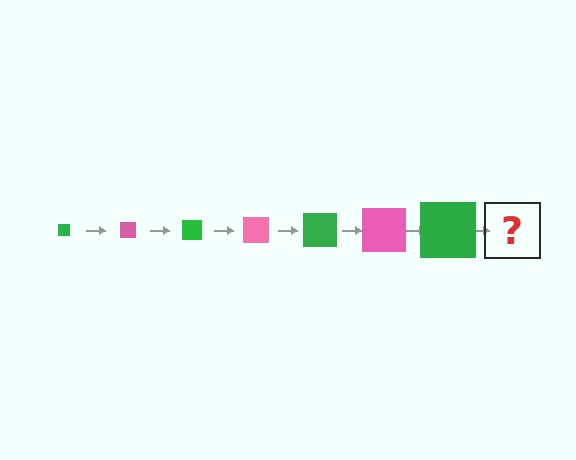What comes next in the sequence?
The next element should be a pink square, larger than the previous one.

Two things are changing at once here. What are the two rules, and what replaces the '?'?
The two rules are that the square grows larger each step and the color cycles through green and pink. The '?' should be a pink square, larger than the previous one.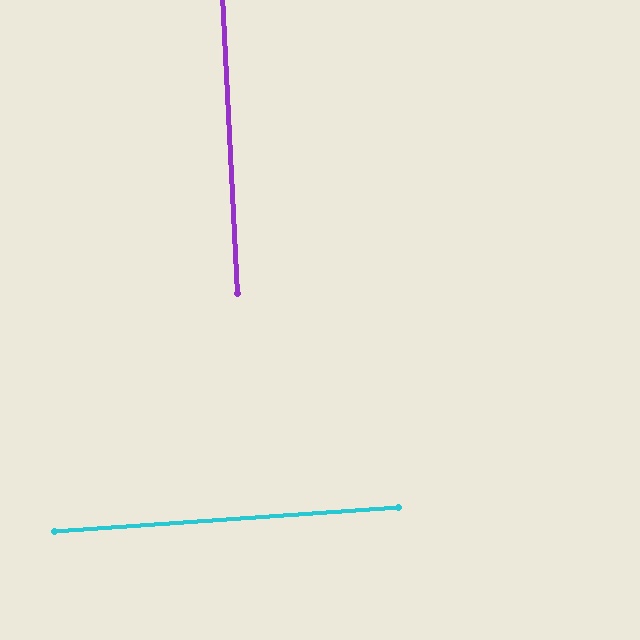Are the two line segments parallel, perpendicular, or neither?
Perpendicular — they meet at approximately 89°.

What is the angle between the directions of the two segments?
Approximately 89 degrees.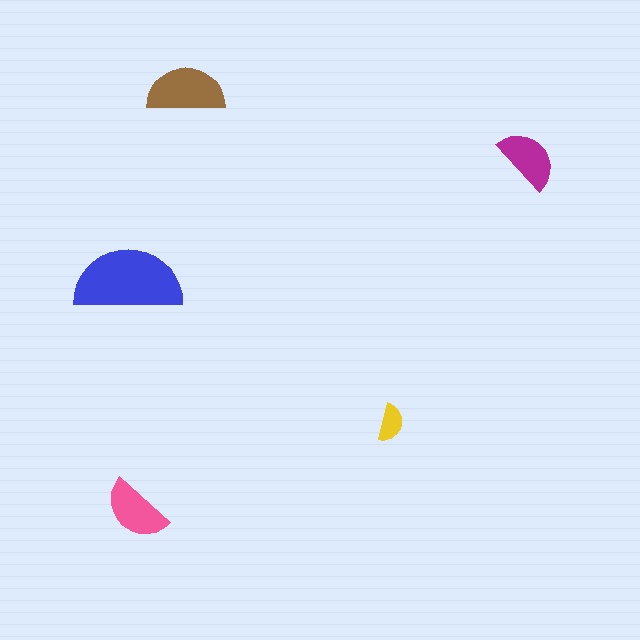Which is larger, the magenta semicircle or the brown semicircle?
The brown one.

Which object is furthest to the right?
The magenta semicircle is rightmost.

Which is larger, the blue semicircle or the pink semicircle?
The blue one.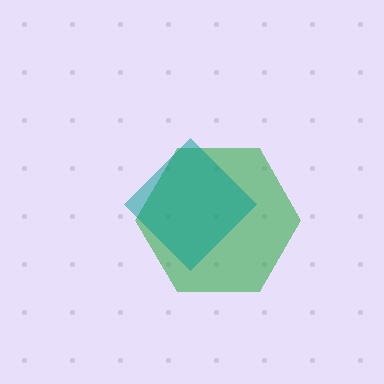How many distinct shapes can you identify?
There are 2 distinct shapes: a green hexagon, a teal diamond.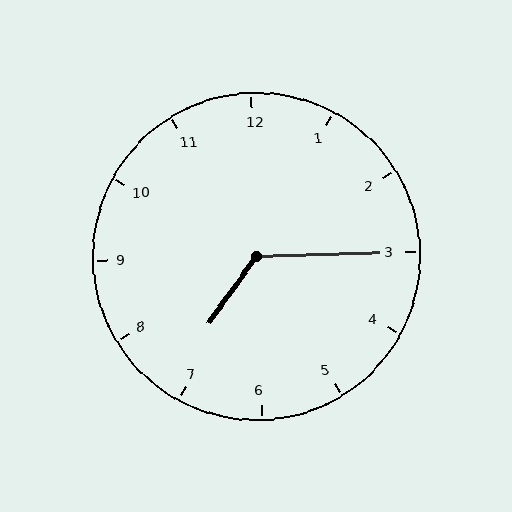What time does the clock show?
7:15.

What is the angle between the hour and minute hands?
Approximately 128 degrees.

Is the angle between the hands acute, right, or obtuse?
It is obtuse.